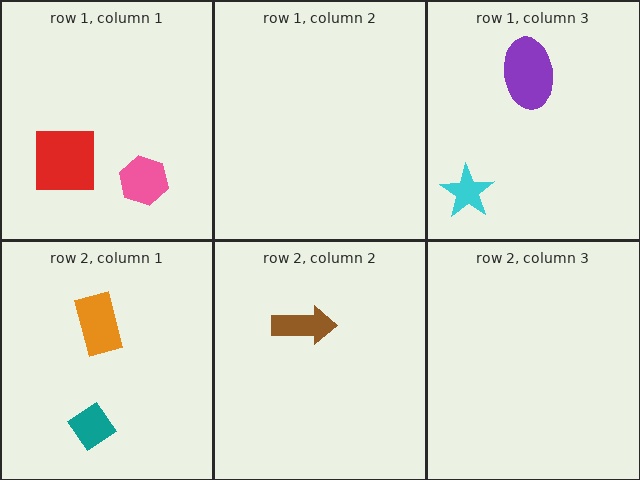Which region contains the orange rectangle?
The row 2, column 1 region.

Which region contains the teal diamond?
The row 2, column 1 region.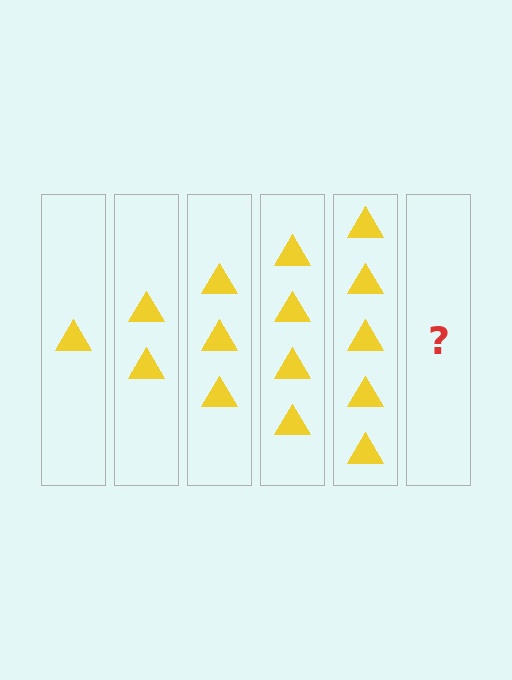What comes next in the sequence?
The next element should be 6 triangles.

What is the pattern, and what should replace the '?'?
The pattern is that each step adds one more triangle. The '?' should be 6 triangles.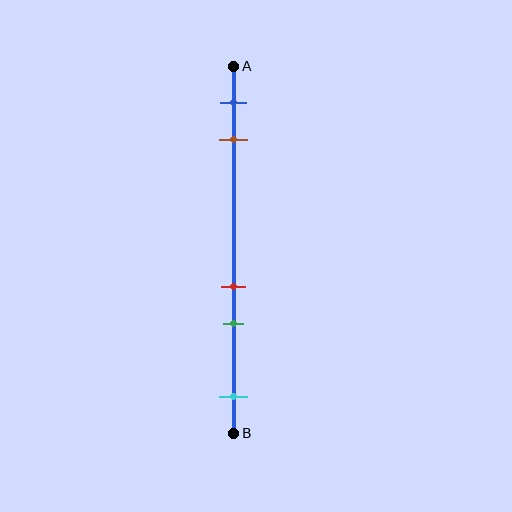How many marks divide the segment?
There are 5 marks dividing the segment.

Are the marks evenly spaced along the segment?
No, the marks are not evenly spaced.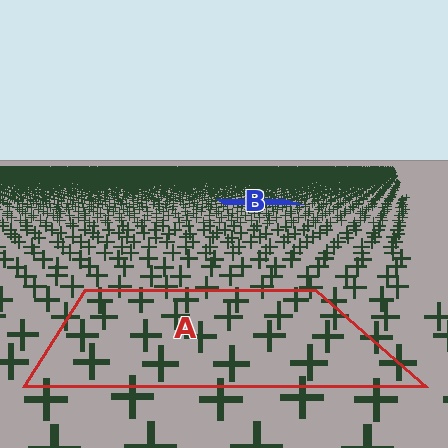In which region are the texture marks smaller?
The texture marks are smaller in region B, because it is farther away.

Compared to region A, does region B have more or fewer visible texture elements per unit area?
Region B has more texture elements per unit area — they are packed more densely because it is farther away.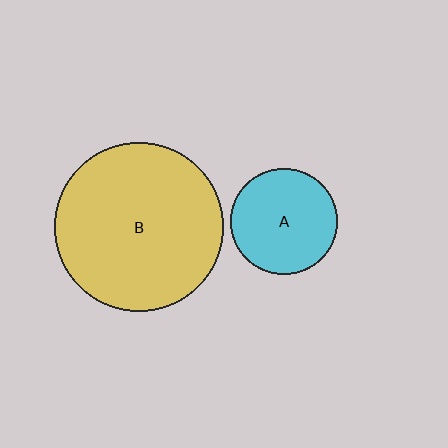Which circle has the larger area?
Circle B (yellow).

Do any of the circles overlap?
No, none of the circles overlap.